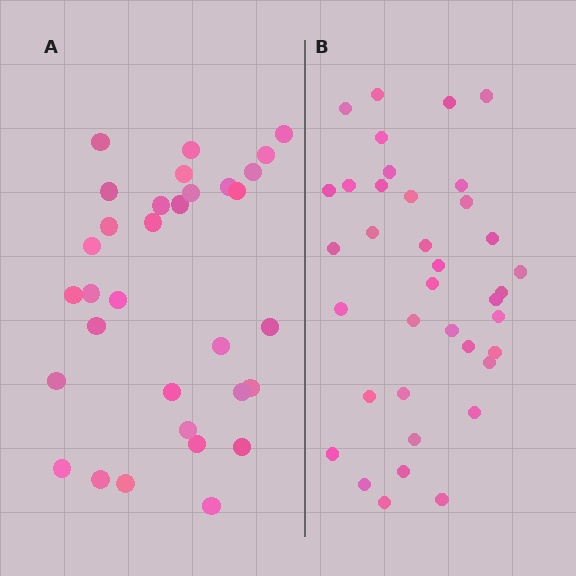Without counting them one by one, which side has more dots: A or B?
Region B (the right region) has more dots.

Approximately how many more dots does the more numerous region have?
Region B has about 5 more dots than region A.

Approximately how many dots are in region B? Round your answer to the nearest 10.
About 40 dots. (The exact count is 37, which rounds to 40.)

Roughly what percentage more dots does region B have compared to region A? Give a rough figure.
About 15% more.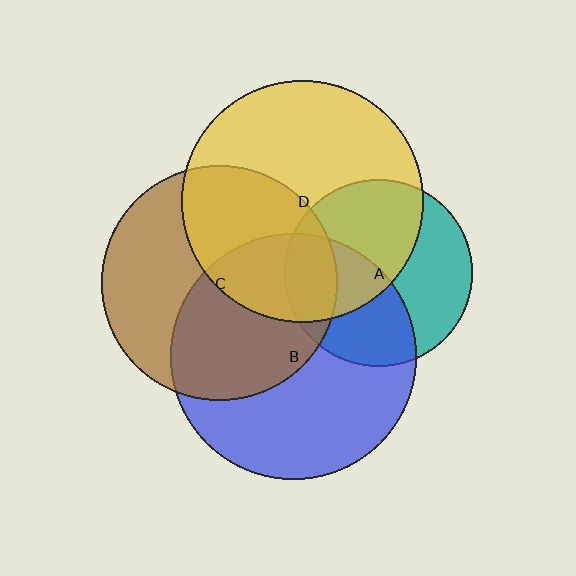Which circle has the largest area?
Circle B (blue).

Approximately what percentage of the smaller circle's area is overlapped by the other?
Approximately 50%.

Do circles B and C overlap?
Yes.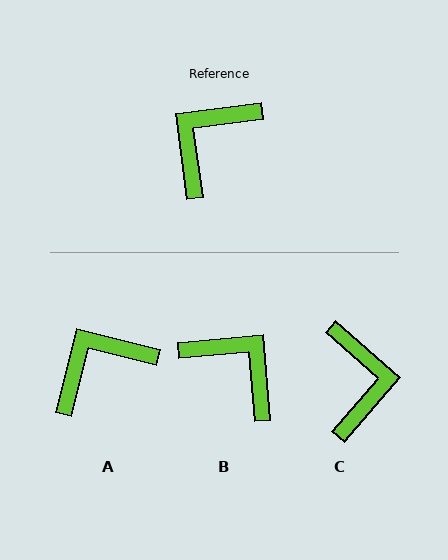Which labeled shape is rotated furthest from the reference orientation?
C, about 139 degrees away.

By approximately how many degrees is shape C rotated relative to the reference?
Approximately 139 degrees clockwise.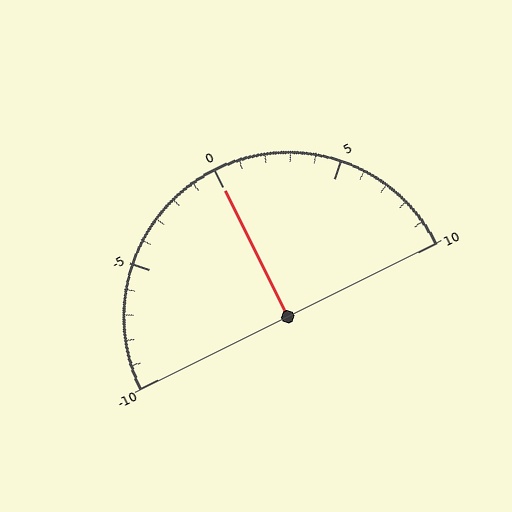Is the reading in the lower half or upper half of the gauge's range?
The reading is in the upper half of the range (-10 to 10).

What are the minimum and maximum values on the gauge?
The gauge ranges from -10 to 10.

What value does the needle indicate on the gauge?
The needle indicates approximately 0.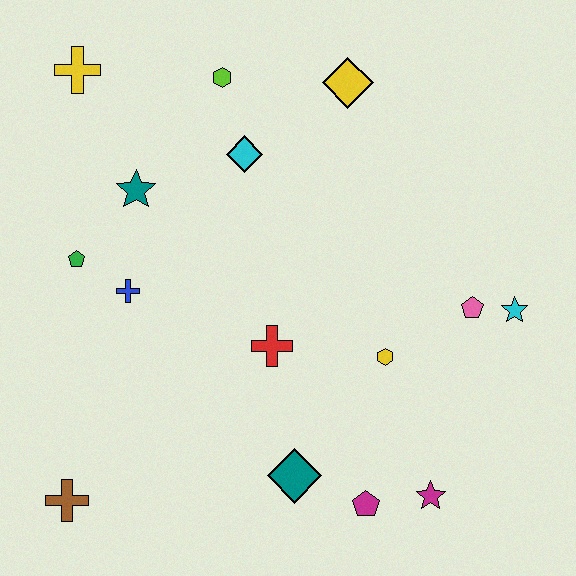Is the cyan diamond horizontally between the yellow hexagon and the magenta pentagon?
No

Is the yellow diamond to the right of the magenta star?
No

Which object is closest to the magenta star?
The magenta pentagon is closest to the magenta star.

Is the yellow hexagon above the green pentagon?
No